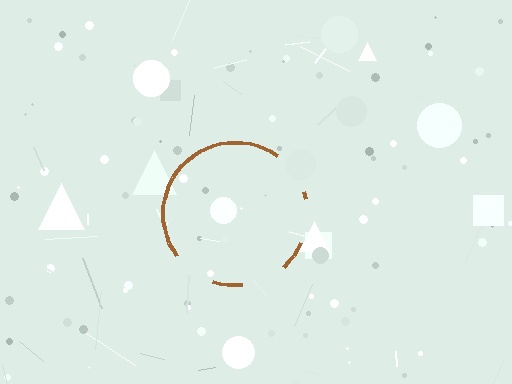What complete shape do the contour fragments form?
The contour fragments form a circle.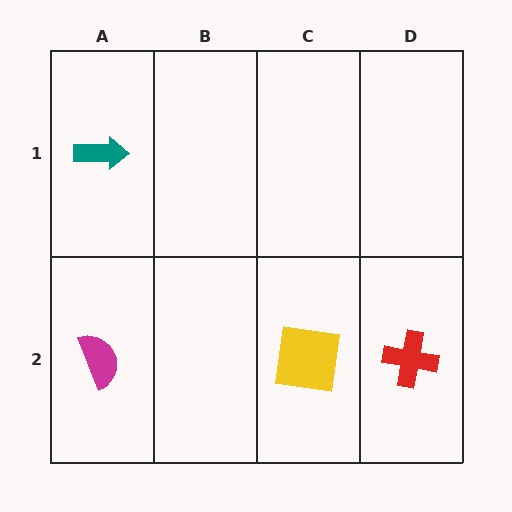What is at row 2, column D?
A red cross.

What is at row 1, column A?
A teal arrow.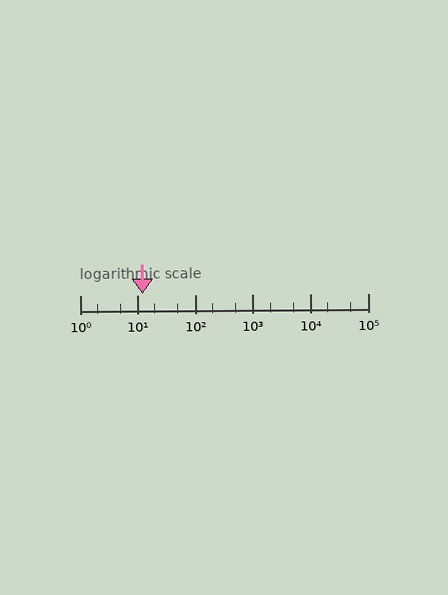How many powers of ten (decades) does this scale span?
The scale spans 5 decades, from 1 to 100000.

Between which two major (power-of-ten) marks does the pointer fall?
The pointer is between 10 and 100.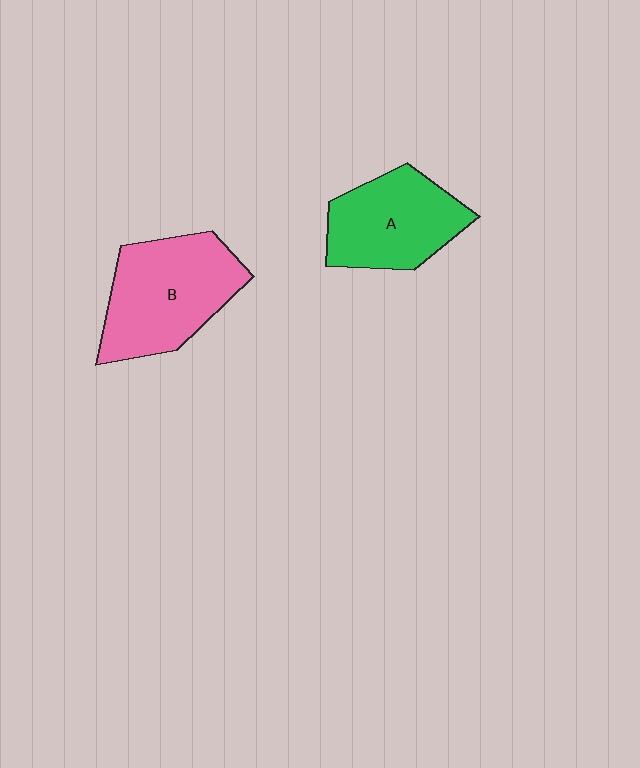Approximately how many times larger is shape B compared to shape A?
Approximately 1.2 times.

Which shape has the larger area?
Shape B (pink).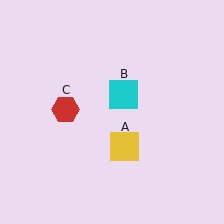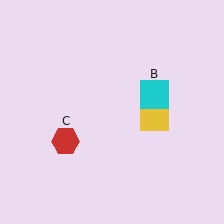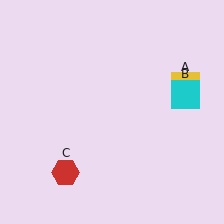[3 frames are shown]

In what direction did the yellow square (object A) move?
The yellow square (object A) moved up and to the right.